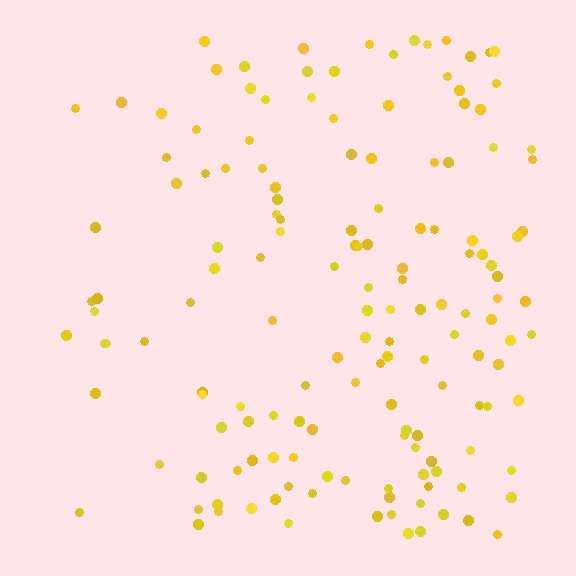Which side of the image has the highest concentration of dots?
The right.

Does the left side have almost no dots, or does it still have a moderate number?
Still a moderate number, just noticeably fewer than the right.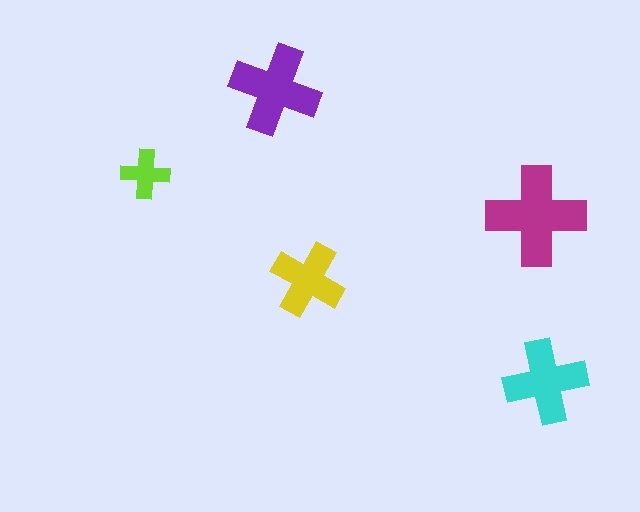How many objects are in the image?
There are 5 objects in the image.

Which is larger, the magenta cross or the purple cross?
The magenta one.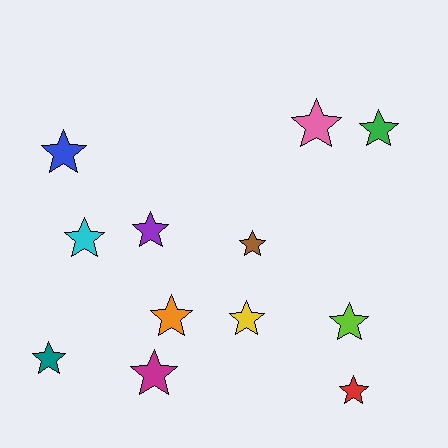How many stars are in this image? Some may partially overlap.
There are 12 stars.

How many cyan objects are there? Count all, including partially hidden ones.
There is 1 cyan object.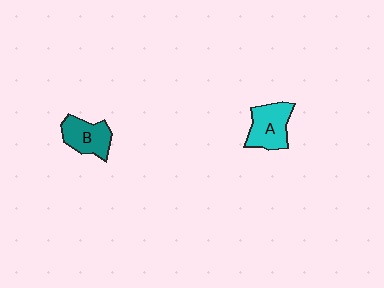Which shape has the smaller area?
Shape B (teal).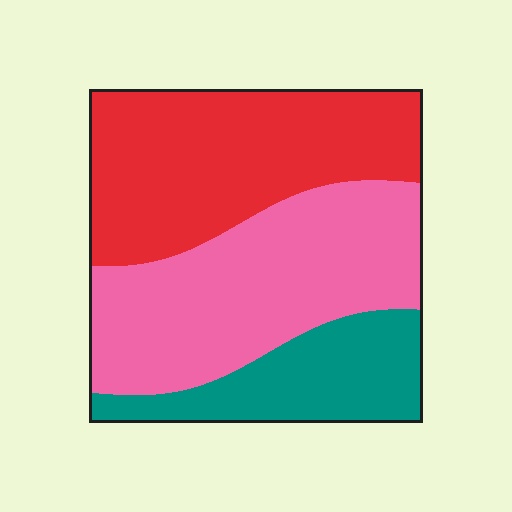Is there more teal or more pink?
Pink.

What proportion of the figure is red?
Red covers around 40% of the figure.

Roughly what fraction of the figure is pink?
Pink covers 41% of the figure.